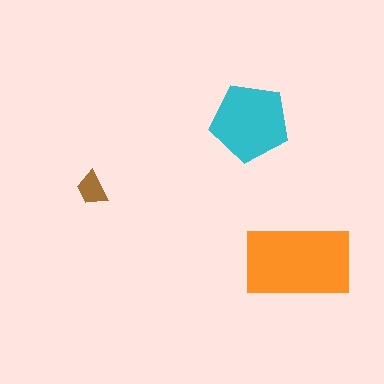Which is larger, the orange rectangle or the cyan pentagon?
The orange rectangle.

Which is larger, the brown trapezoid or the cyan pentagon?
The cyan pentagon.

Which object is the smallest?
The brown trapezoid.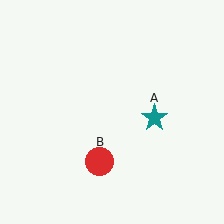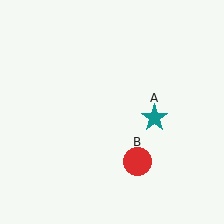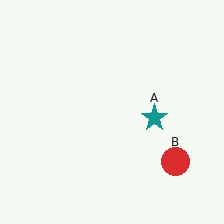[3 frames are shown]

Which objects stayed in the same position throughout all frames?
Teal star (object A) remained stationary.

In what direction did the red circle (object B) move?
The red circle (object B) moved right.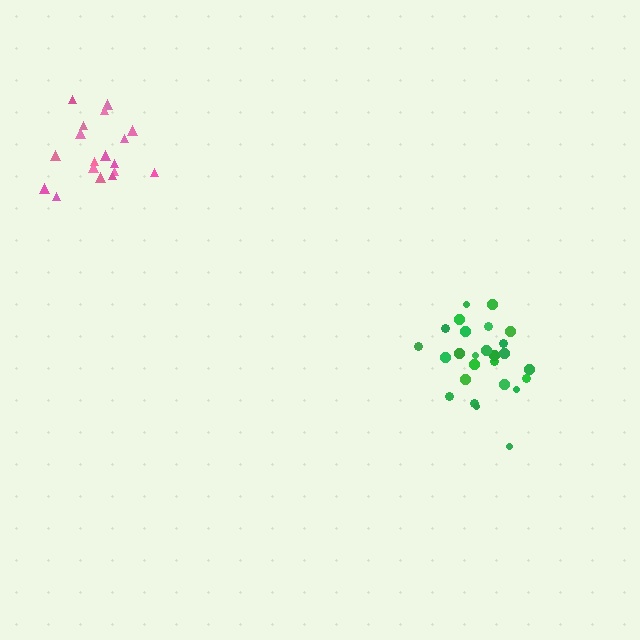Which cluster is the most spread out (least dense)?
Pink.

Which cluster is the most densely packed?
Green.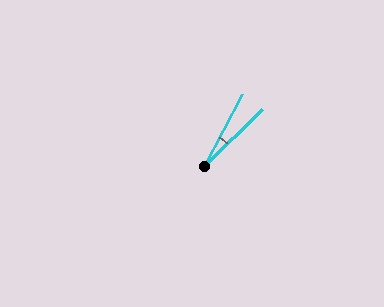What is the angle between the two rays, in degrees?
Approximately 17 degrees.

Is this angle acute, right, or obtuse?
It is acute.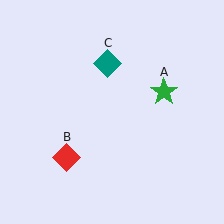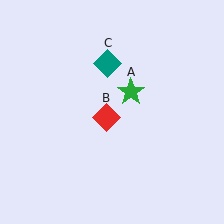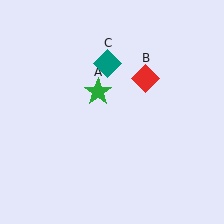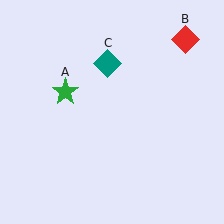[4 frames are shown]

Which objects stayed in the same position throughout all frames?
Teal diamond (object C) remained stationary.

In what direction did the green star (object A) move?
The green star (object A) moved left.